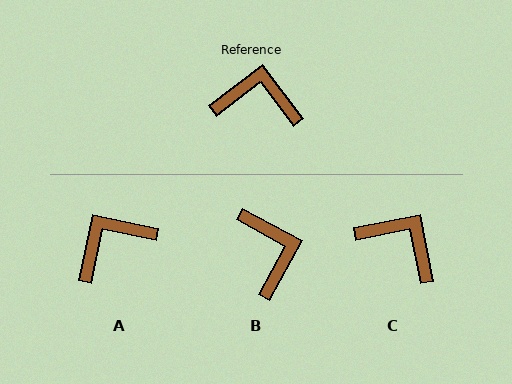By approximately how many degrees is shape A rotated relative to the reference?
Approximately 41 degrees counter-clockwise.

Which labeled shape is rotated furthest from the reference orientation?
B, about 66 degrees away.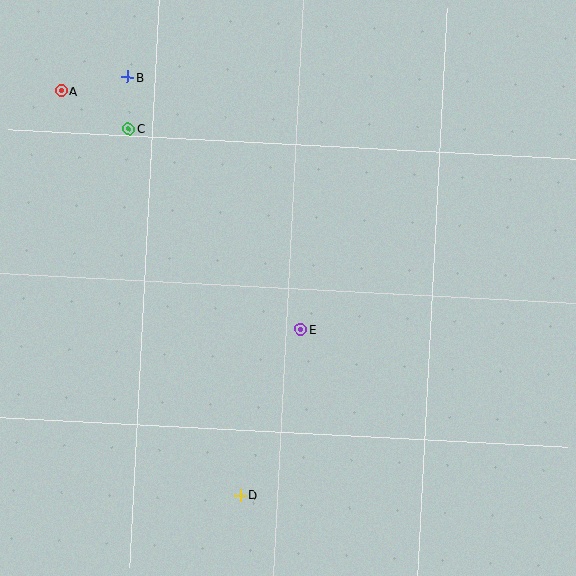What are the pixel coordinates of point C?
Point C is at (129, 129).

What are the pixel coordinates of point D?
Point D is at (240, 495).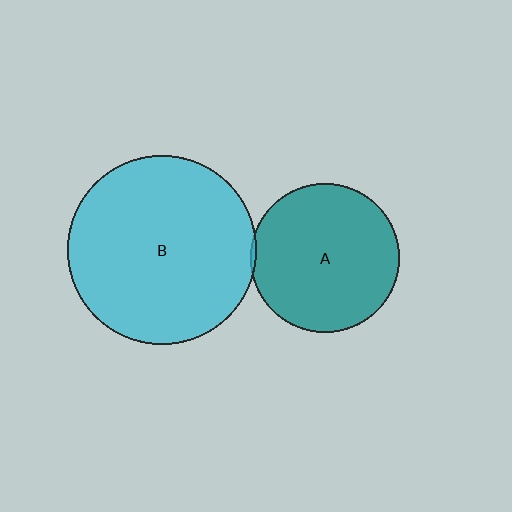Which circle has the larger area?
Circle B (cyan).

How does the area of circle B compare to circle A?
Approximately 1.6 times.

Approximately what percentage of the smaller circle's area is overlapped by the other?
Approximately 5%.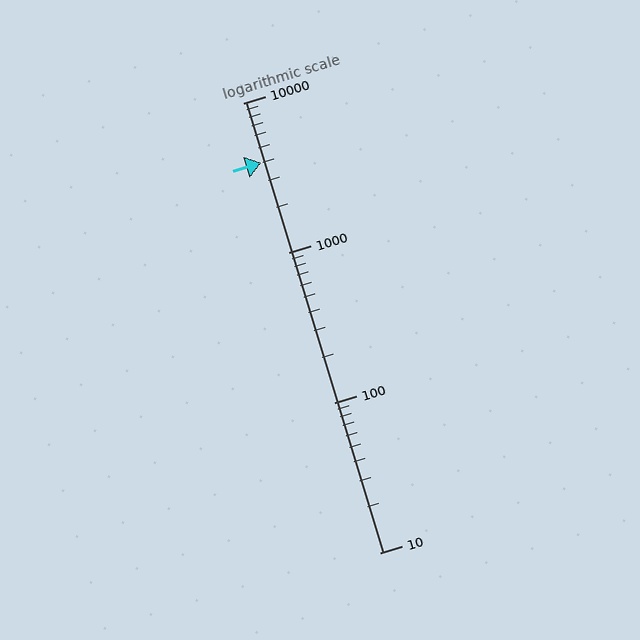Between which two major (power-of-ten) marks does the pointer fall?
The pointer is between 1000 and 10000.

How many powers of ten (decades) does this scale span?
The scale spans 3 decades, from 10 to 10000.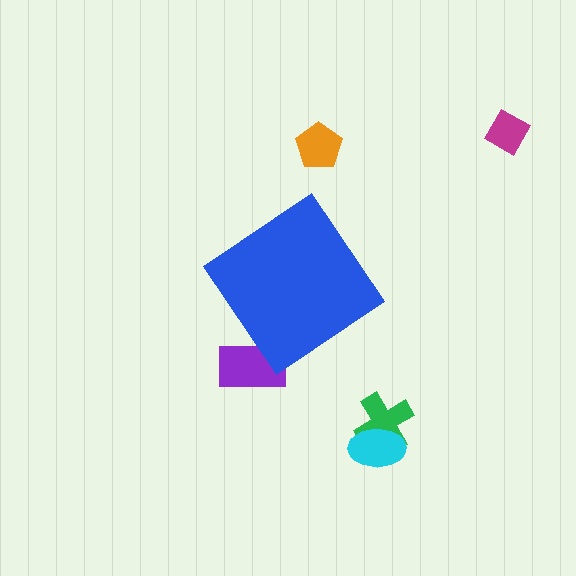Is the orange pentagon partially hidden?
No, the orange pentagon is fully visible.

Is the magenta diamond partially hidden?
No, the magenta diamond is fully visible.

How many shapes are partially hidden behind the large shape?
1 shape is partially hidden.